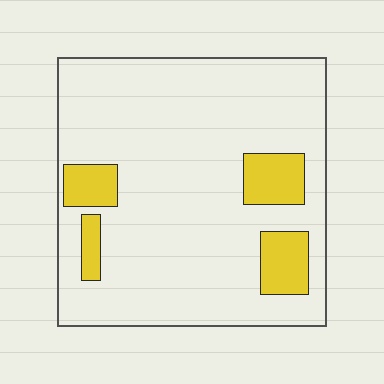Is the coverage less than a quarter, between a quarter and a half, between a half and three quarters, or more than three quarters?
Less than a quarter.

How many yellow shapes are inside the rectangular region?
4.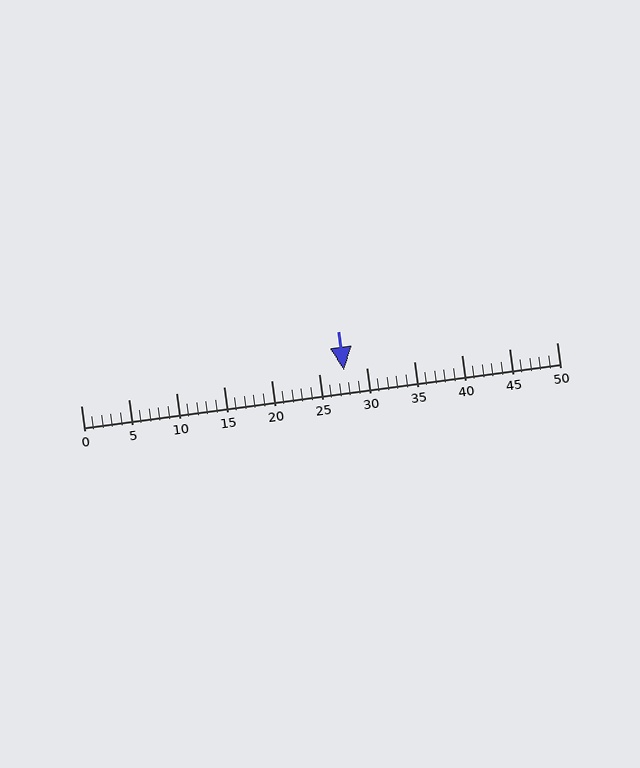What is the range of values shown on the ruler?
The ruler shows values from 0 to 50.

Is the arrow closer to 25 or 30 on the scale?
The arrow is closer to 30.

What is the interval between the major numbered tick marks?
The major tick marks are spaced 5 units apart.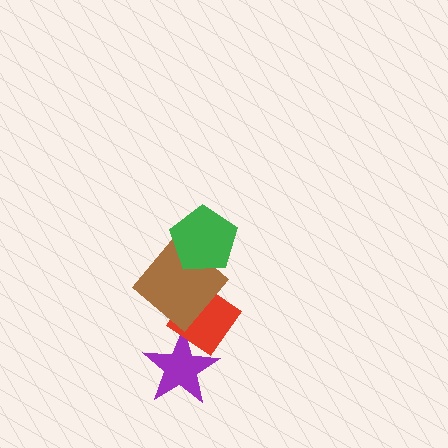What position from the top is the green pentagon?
The green pentagon is 1st from the top.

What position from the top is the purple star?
The purple star is 4th from the top.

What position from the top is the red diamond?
The red diamond is 3rd from the top.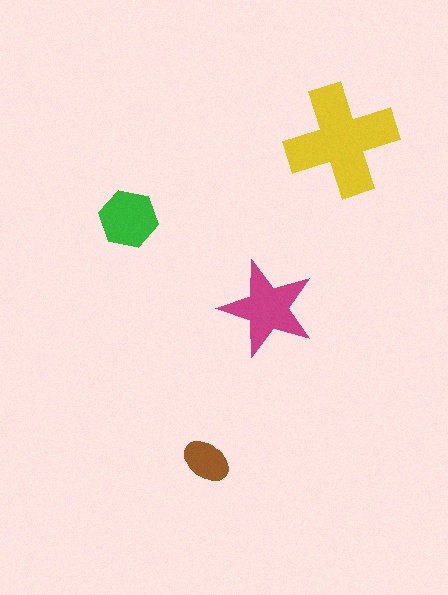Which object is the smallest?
The brown ellipse.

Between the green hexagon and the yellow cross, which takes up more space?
The yellow cross.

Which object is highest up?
The yellow cross is topmost.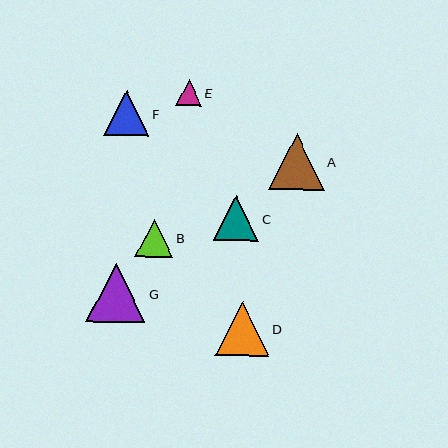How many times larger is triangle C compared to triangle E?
Triangle C is approximately 1.8 times the size of triangle E.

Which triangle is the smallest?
Triangle E is the smallest with a size of approximately 25 pixels.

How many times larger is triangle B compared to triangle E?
Triangle B is approximately 1.5 times the size of triangle E.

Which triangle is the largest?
Triangle G is the largest with a size of approximately 59 pixels.